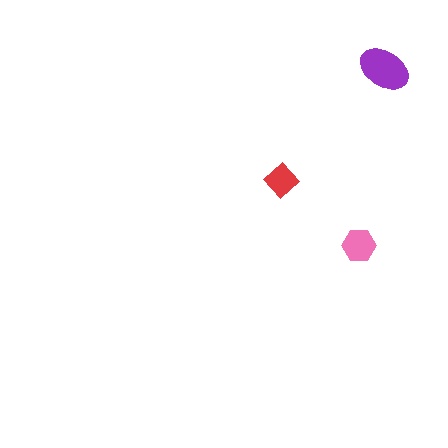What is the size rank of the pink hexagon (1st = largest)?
2nd.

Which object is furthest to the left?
The red diamond is leftmost.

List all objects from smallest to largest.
The red diamond, the pink hexagon, the purple ellipse.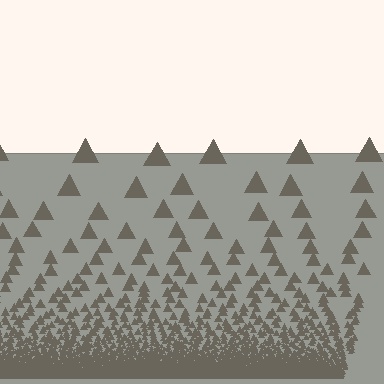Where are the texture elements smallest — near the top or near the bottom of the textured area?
Near the bottom.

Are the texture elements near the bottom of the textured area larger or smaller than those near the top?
Smaller. The gradient is inverted — elements near the bottom are smaller and denser.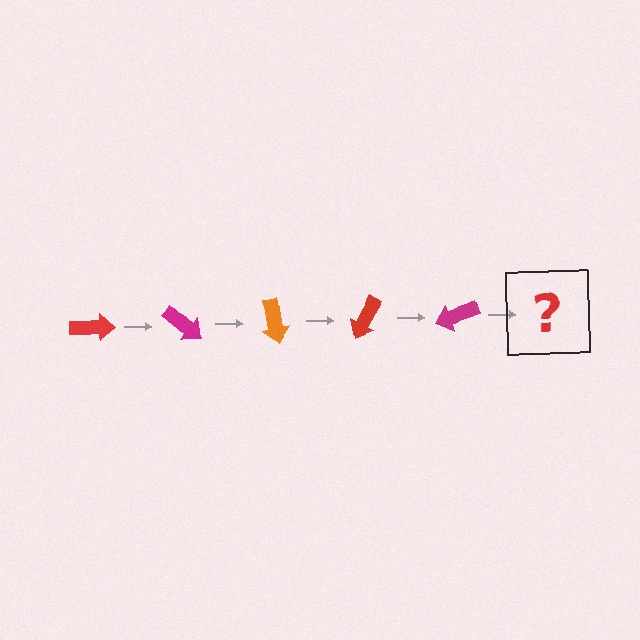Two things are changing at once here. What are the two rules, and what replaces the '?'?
The two rules are that it rotates 40 degrees each step and the color cycles through red, magenta, and orange. The '?' should be an orange arrow, rotated 200 degrees from the start.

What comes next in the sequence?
The next element should be an orange arrow, rotated 200 degrees from the start.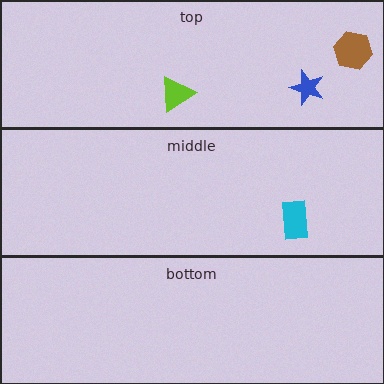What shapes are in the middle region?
The cyan rectangle.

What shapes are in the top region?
The brown hexagon, the blue star, the lime triangle.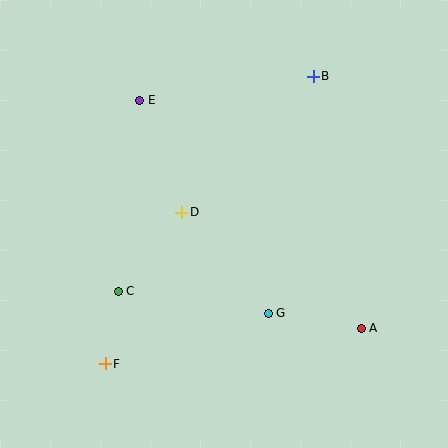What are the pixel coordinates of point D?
Point D is at (182, 212).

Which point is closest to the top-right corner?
Point B is closest to the top-right corner.